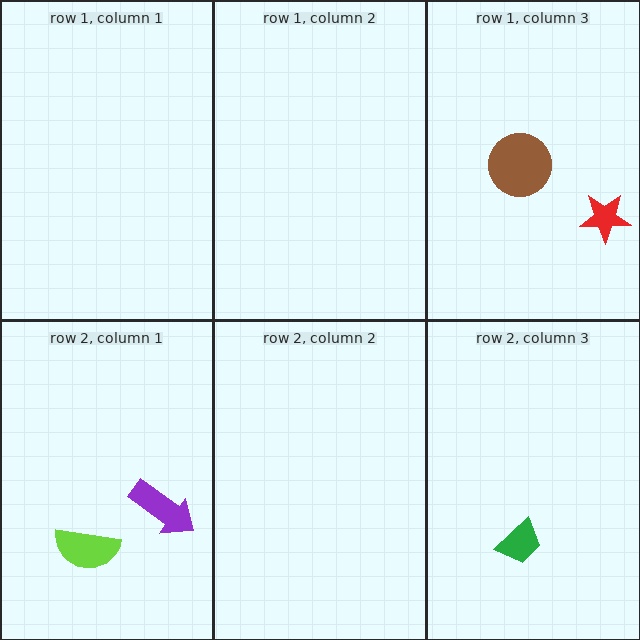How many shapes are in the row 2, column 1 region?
2.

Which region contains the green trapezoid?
The row 2, column 3 region.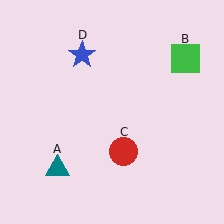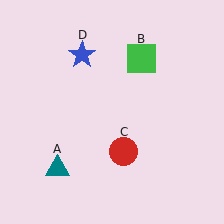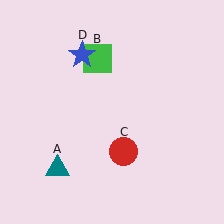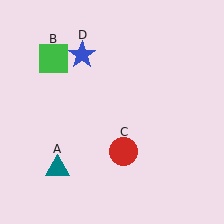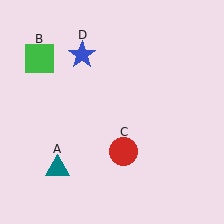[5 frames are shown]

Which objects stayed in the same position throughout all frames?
Teal triangle (object A) and red circle (object C) and blue star (object D) remained stationary.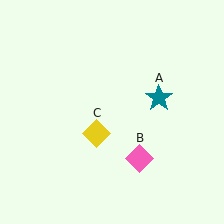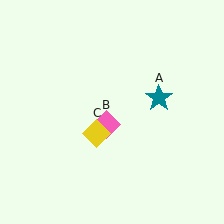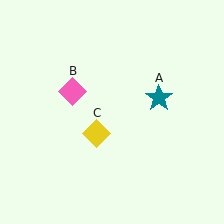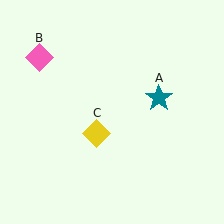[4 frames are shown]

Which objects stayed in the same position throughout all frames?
Teal star (object A) and yellow diamond (object C) remained stationary.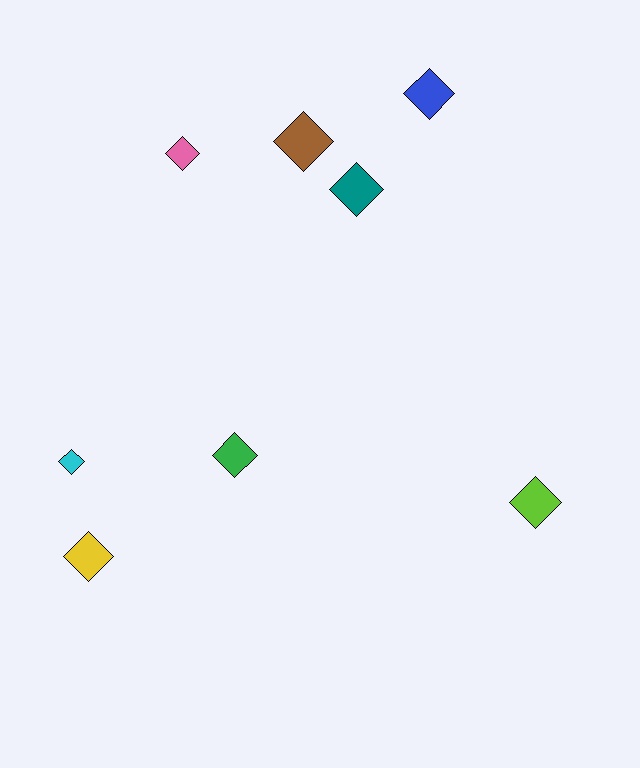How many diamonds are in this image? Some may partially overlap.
There are 8 diamonds.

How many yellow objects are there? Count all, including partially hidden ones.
There is 1 yellow object.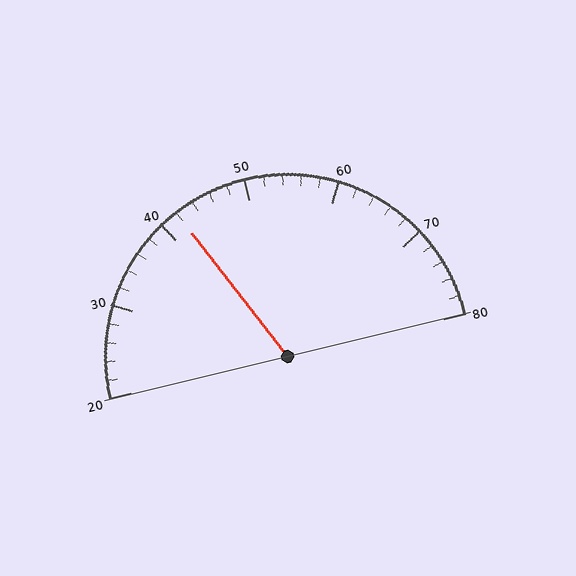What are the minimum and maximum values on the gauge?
The gauge ranges from 20 to 80.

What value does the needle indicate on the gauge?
The needle indicates approximately 42.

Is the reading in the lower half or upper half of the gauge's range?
The reading is in the lower half of the range (20 to 80).